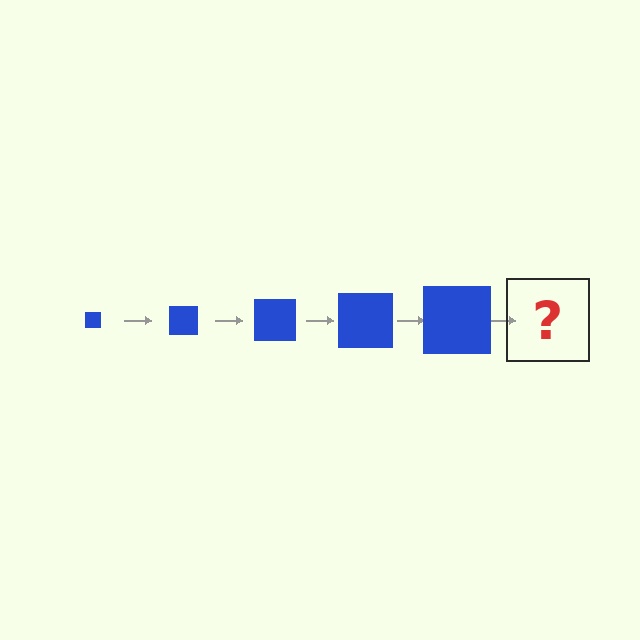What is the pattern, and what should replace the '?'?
The pattern is that the square gets progressively larger each step. The '?' should be a blue square, larger than the previous one.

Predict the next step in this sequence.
The next step is a blue square, larger than the previous one.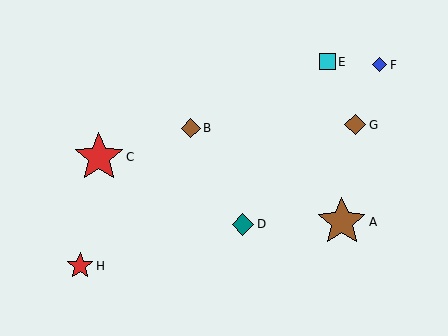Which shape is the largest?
The red star (labeled C) is the largest.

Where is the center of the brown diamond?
The center of the brown diamond is at (191, 128).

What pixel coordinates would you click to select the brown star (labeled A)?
Click at (342, 222) to select the brown star A.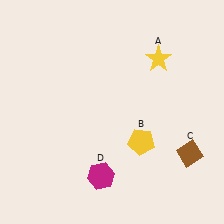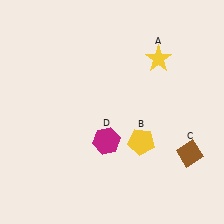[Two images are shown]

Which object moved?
The magenta hexagon (D) moved up.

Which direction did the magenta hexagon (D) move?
The magenta hexagon (D) moved up.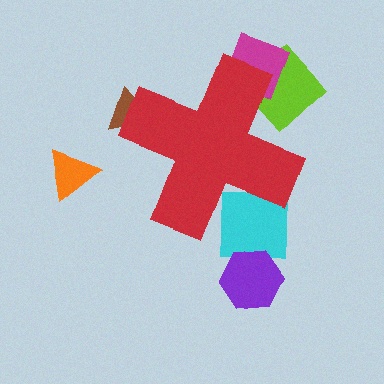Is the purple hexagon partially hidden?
No, the purple hexagon is fully visible.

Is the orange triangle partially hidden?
No, the orange triangle is fully visible.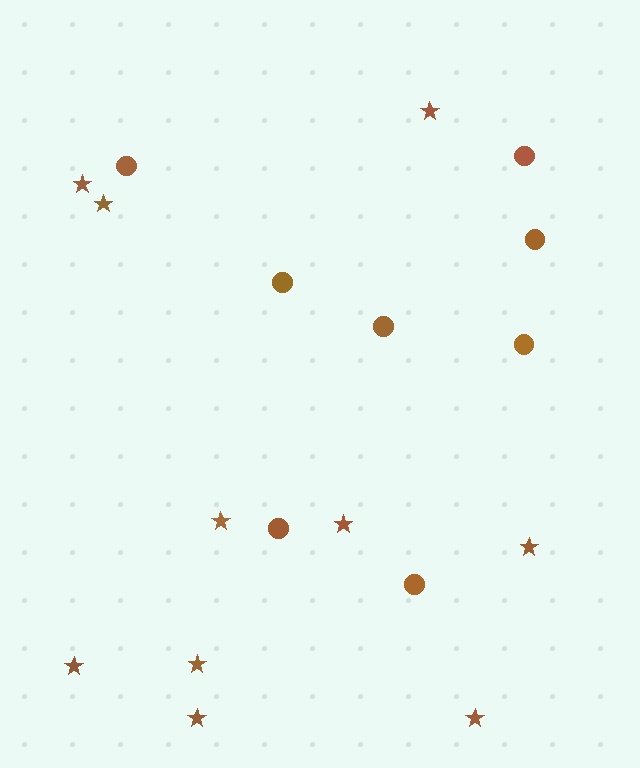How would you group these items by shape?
There are 2 groups: one group of circles (8) and one group of stars (10).